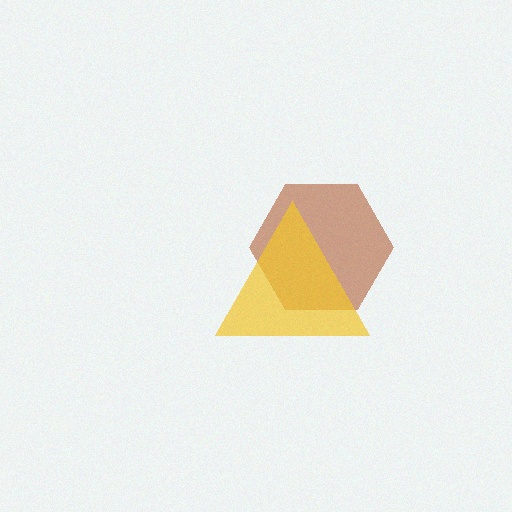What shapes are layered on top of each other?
The layered shapes are: a brown hexagon, a yellow triangle.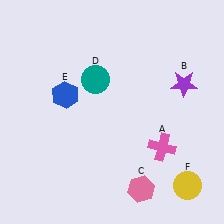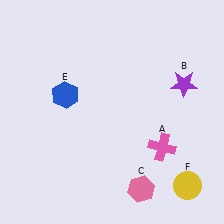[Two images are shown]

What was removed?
The teal circle (D) was removed in Image 2.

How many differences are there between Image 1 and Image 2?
There is 1 difference between the two images.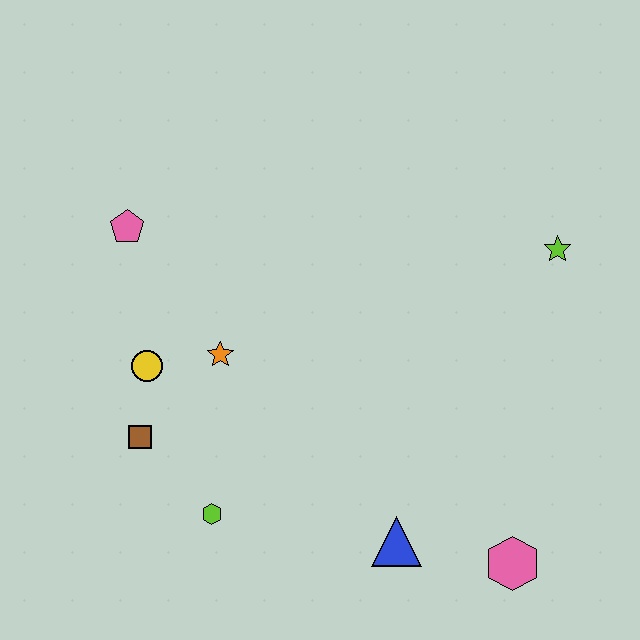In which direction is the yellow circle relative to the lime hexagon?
The yellow circle is above the lime hexagon.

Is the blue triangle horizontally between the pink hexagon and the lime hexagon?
Yes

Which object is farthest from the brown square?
The lime star is farthest from the brown square.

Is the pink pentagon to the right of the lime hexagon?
No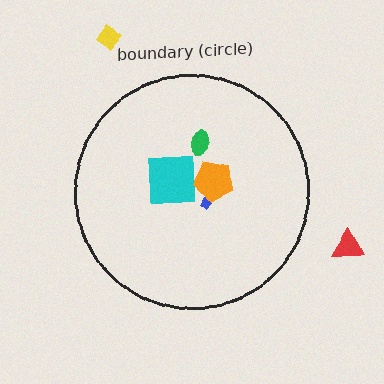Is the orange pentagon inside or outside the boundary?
Inside.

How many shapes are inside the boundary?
4 inside, 2 outside.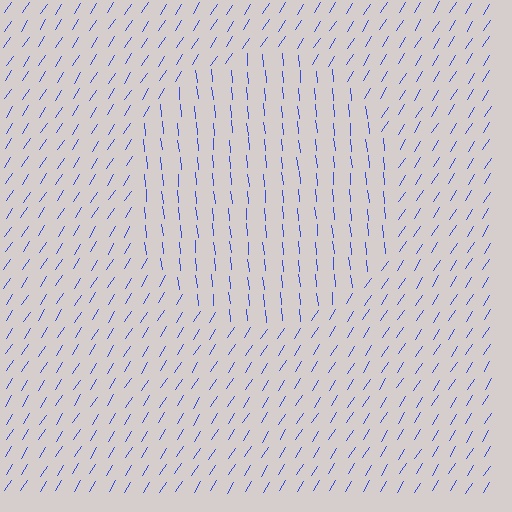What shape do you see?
I see a circle.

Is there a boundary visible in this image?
Yes, there is a texture boundary formed by a change in line orientation.